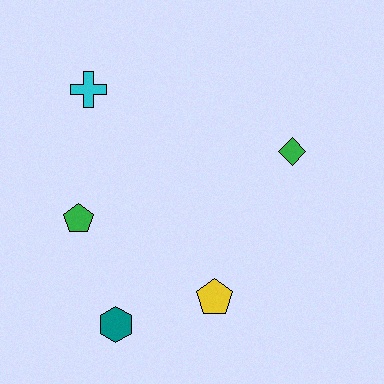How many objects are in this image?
There are 5 objects.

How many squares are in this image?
There are no squares.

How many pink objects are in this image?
There are no pink objects.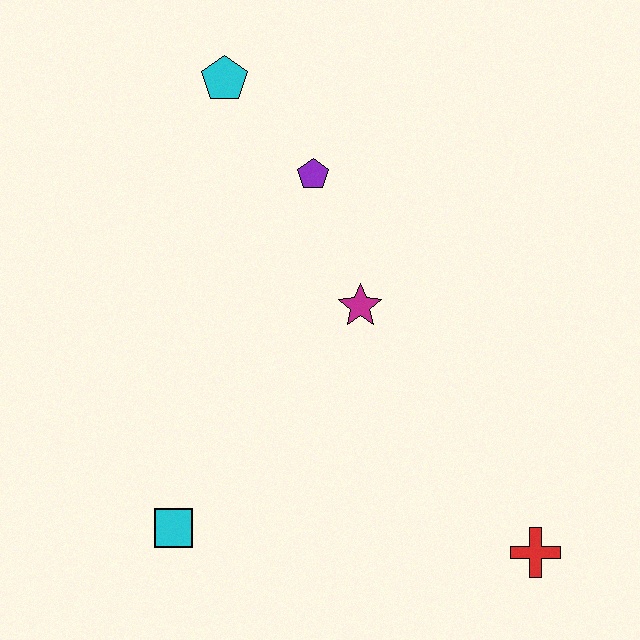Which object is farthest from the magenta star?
The red cross is farthest from the magenta star.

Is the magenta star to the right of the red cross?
No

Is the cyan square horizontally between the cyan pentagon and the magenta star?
No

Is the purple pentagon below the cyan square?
No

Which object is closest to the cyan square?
The magenta star is closest to the cyan square.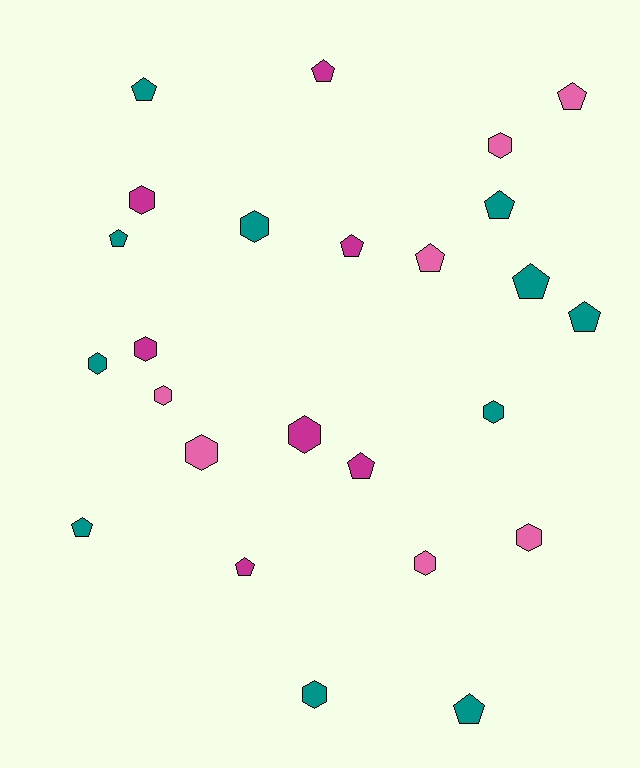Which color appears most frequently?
Teal, with 11 objects.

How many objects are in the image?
There are 25 objects.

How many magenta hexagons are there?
There are 3 magenta hexagons.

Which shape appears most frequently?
Pentagon, with 13 objects.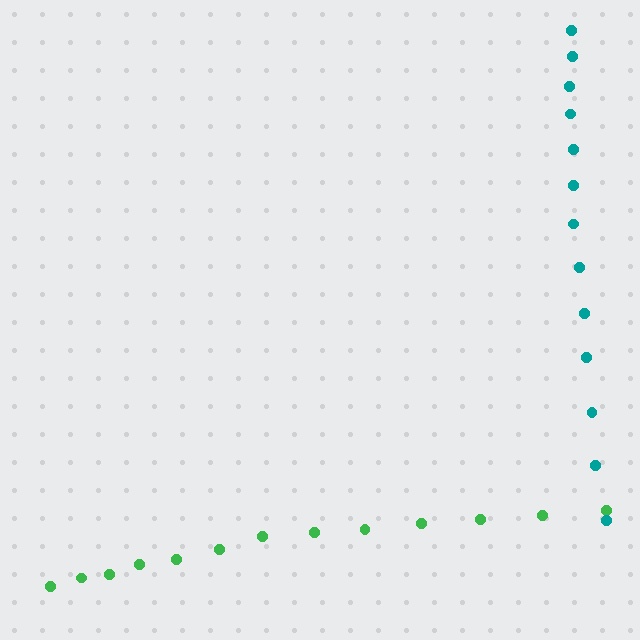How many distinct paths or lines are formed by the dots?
There are 2 distinct paths.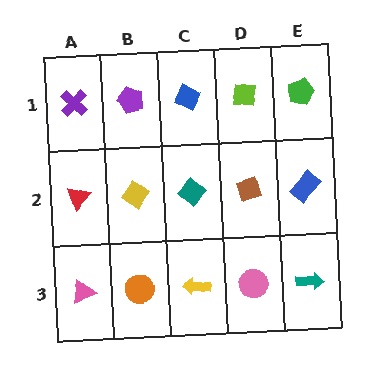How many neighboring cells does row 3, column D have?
3.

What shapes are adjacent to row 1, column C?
A teal diamond (row 2, column C), a purple pentagon (row 1, column B), a lime square (row 1, column D).